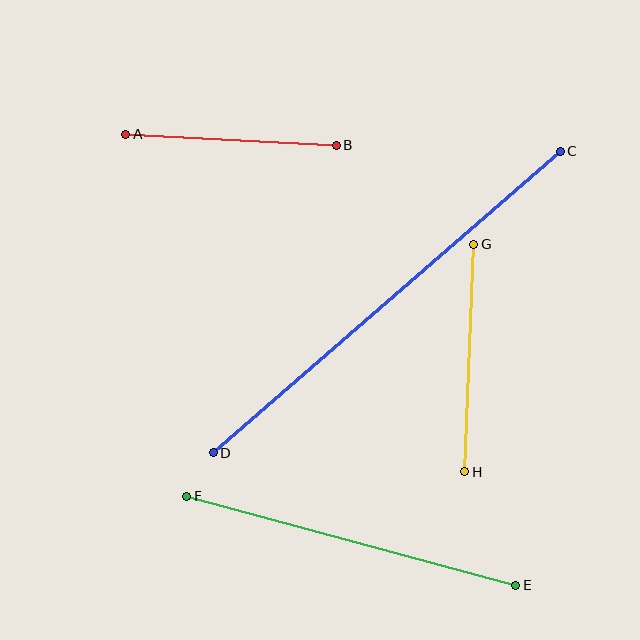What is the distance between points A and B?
The distance is approximately 211 pixels.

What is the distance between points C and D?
The distance is approximately 460 pixels.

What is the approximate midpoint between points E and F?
The midpoint is at approximately (351, 541) pixels.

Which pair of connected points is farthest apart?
Points C and D are farthest apart.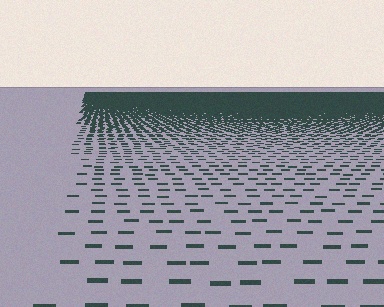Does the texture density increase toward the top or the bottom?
Density increases toward the top.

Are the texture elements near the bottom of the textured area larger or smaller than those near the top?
Larger. Near the bottom, elements are closer to the viewer and appear at a bigger on-screen size.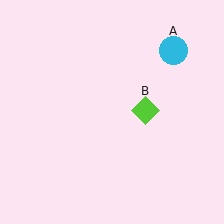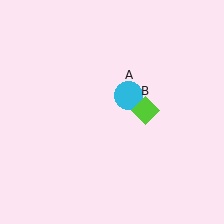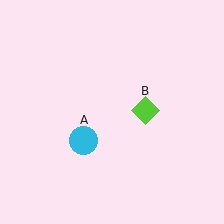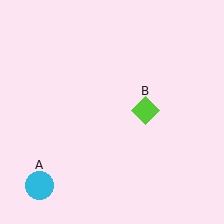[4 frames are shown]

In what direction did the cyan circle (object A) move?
The cyan circle (object A) moved down and to the left.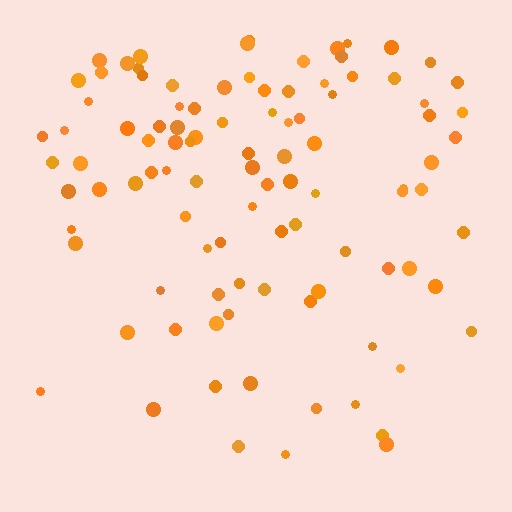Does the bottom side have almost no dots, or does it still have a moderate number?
Still a moderate number, just noticeably fewer than the top.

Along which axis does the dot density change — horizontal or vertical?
Vertical.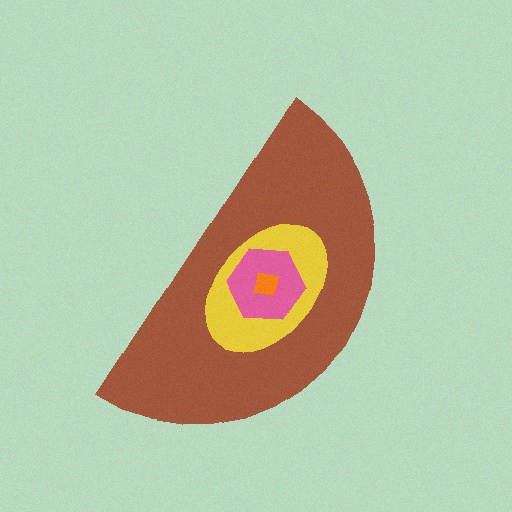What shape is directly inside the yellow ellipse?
The pink hexagon.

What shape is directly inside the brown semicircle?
The yellow ellipse.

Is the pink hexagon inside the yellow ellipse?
Yes.